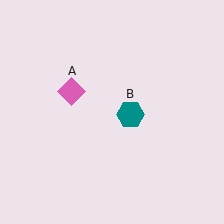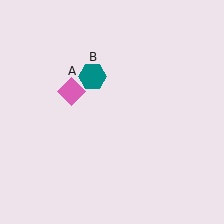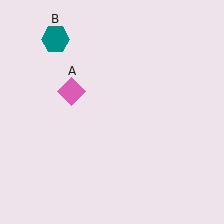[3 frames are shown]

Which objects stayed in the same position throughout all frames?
Pink diamond (object A) remained stationary.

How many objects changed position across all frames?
1 object changed position: teal hexagon (object B).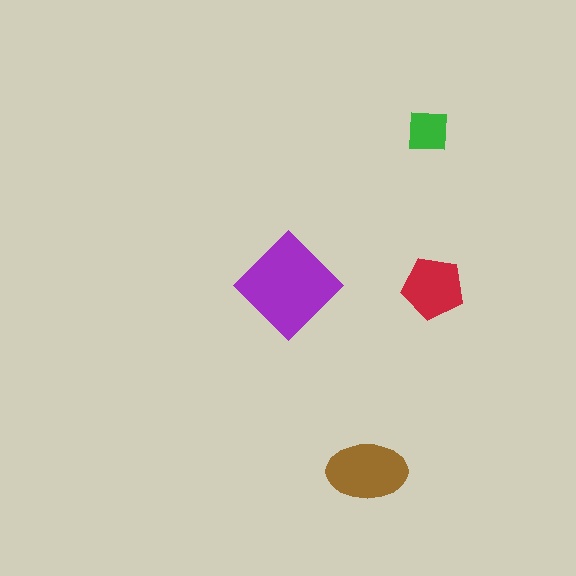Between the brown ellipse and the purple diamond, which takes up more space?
The purple diamond.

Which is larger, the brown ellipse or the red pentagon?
The brown ellipse.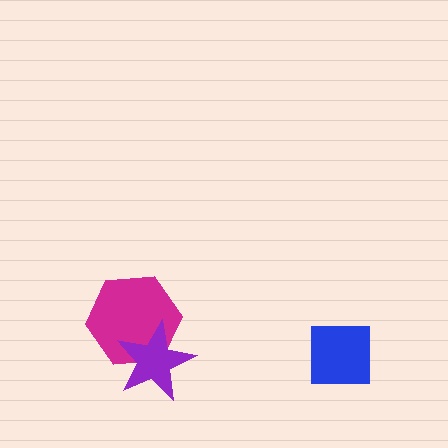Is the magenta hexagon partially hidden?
Yes, it is partially covered by another shape.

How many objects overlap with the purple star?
1 object overlaps with the purple star.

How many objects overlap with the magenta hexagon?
1 object overlaps with the magenta hexagon.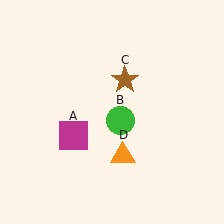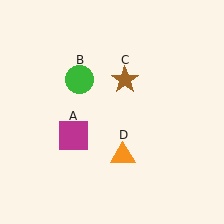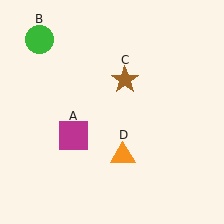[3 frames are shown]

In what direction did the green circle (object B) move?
The green circle (object B) moved up and to the left.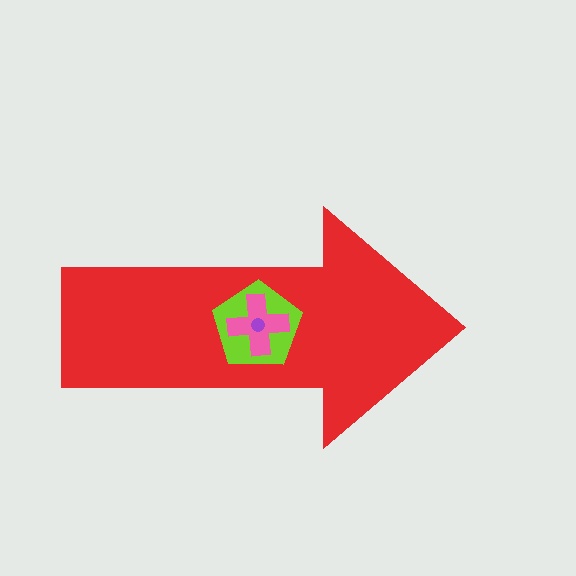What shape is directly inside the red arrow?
The lime pentagon.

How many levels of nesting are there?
4.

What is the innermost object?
The purple circle.